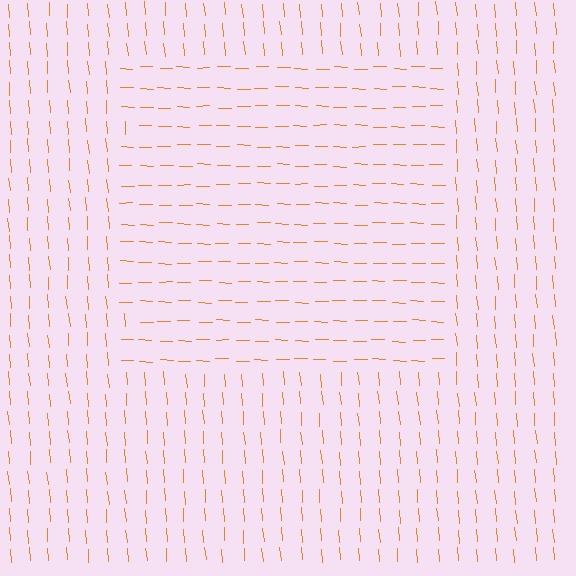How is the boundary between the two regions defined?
The boundary is defined purely by a change in line orientation (approximately 84 degrees difference). All lines are the same color and thickness.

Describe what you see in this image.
The image is filled with small orange line segments. A rectangle region in the image has lines oriented differently from the surrounding lines, creating a visible texture boundary.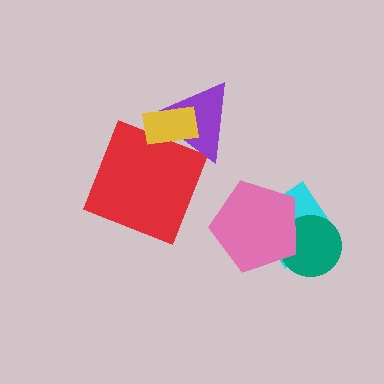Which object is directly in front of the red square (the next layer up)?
The purple triangle is directly in front of the red square.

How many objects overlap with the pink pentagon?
2 objects overlap with the pink pentagon.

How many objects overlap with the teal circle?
2 objects overlap with the teal circle.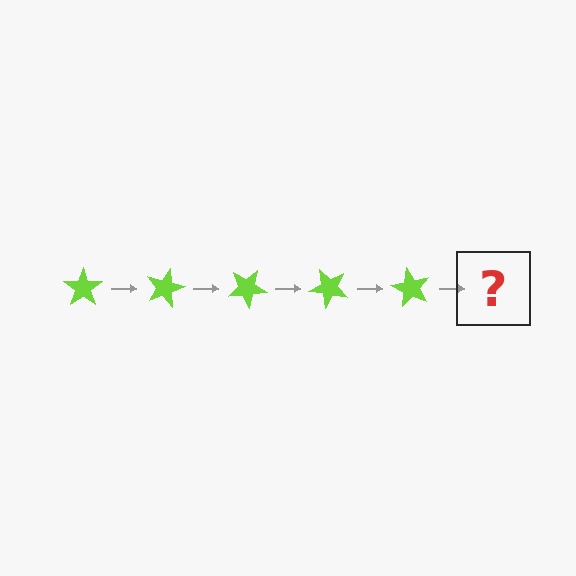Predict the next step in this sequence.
The next step is a lime star rotated 75 degrees.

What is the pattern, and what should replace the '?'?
The pattern is that the star rotates 15 degrees each step. The '?' should be a lime star rotated 75 degrees.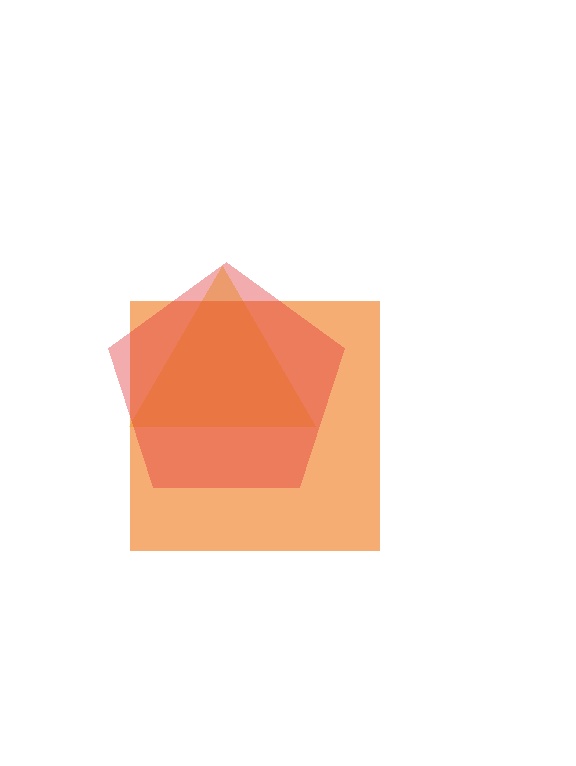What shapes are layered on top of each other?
The layered shapes are: a yellow triangle, an orange square, a red pentagon.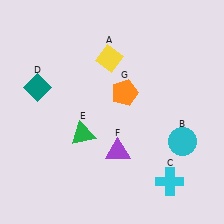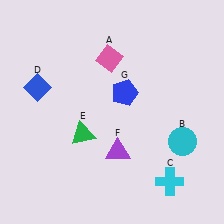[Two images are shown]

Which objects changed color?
A changed from yellow to pink. D changed from teal to blue. G changed from orange to blue.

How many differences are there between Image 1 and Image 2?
There are 3 differences between the two images.